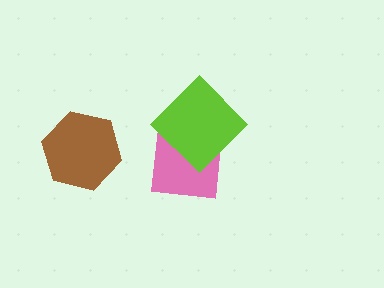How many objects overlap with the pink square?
1 object overlaps with the pink square.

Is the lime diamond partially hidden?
No, no other shape covers it.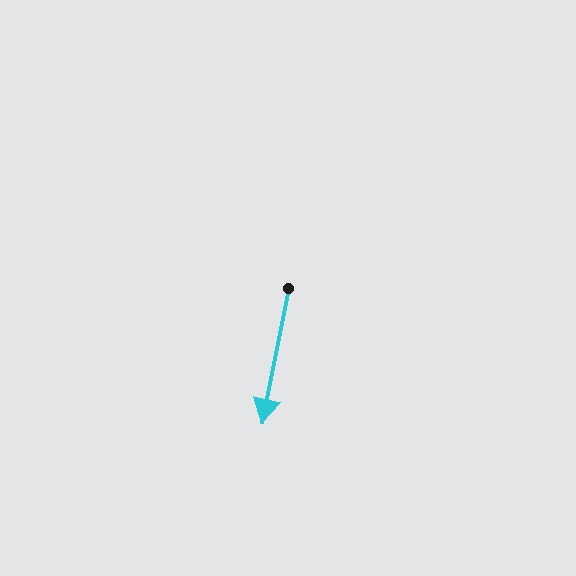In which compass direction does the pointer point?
South.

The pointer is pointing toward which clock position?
Roughly 6 o'clock.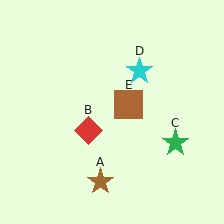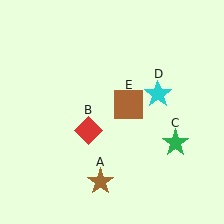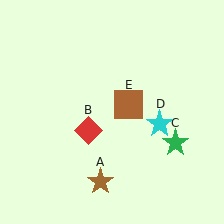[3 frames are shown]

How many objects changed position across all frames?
1 object changed position: cyan star (object D).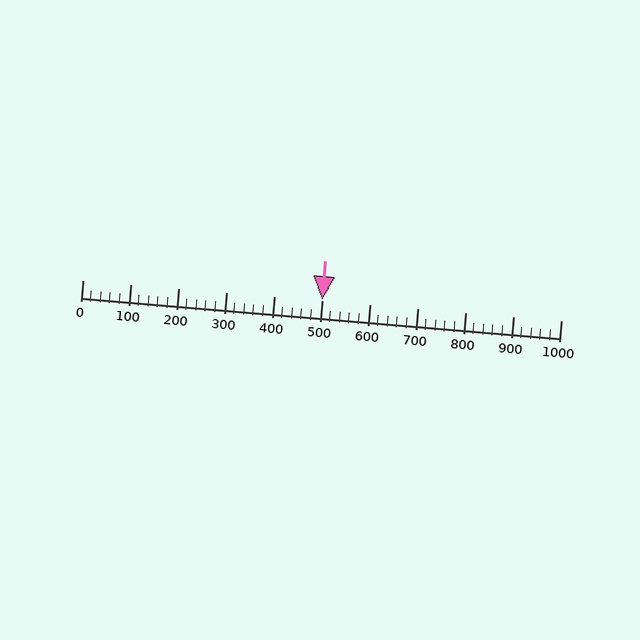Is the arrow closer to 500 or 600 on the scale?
The arrow is closer to 500.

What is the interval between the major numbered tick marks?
The major tick marks are spaced 100 units apart.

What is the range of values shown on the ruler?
The ruler shows values from 0 to 1000.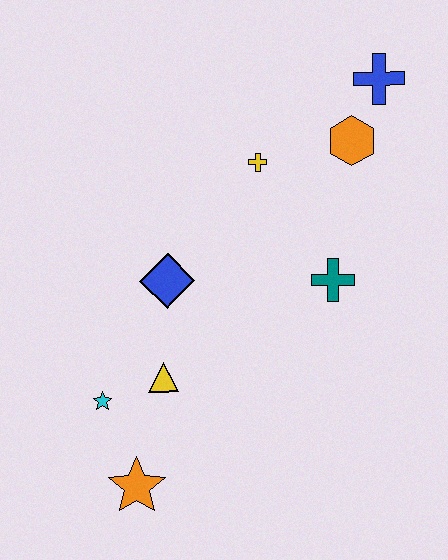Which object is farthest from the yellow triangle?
The blue cross is farthest from the yellow triangle.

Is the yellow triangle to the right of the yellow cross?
No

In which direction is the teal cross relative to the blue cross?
The teal cross is below the blue cross.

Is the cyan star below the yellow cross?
Yes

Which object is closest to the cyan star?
The yellow triangle is closest to the cyan star.